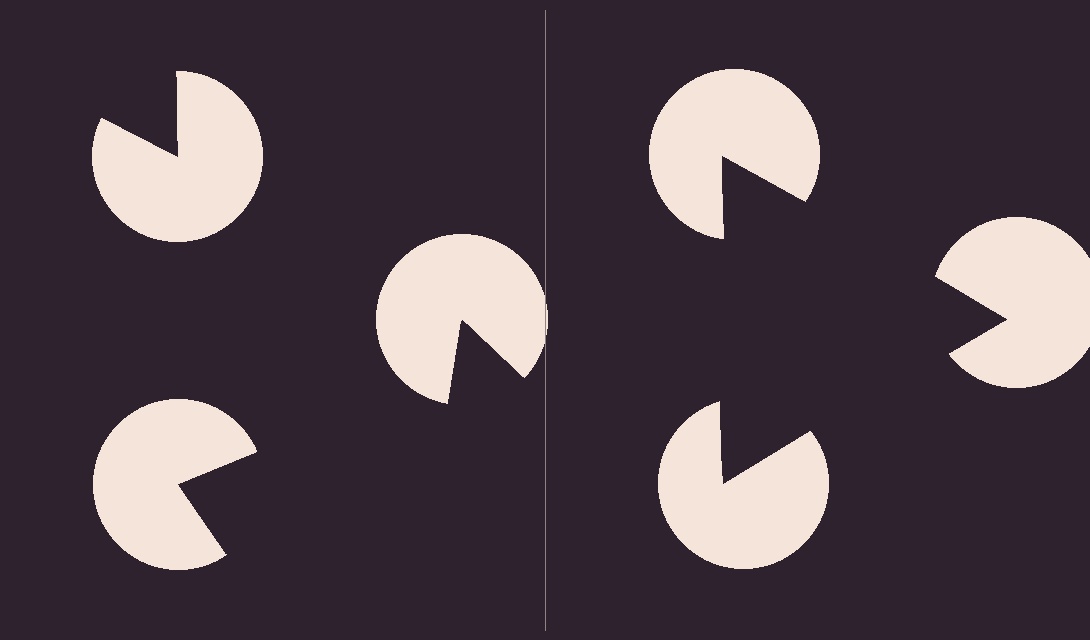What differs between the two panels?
The pac-man discs are positioned identically on both sides; only the wedge orientations differ. On the right they align to a triangle; on the left they are misaligned.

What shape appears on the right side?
An illusory triangle.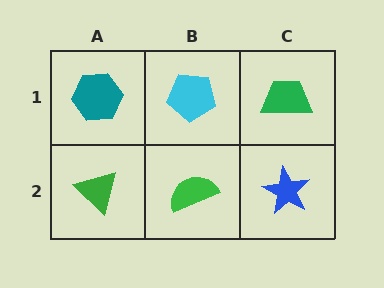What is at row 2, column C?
A blue star.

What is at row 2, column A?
A green triangle.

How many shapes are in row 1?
3 shapes.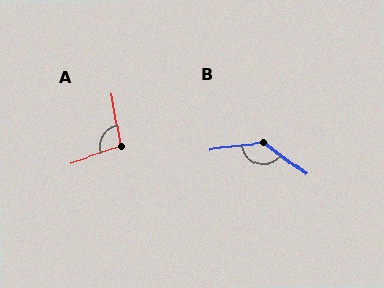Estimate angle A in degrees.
Approximately 99 degrees.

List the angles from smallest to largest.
A (99°), B (136°).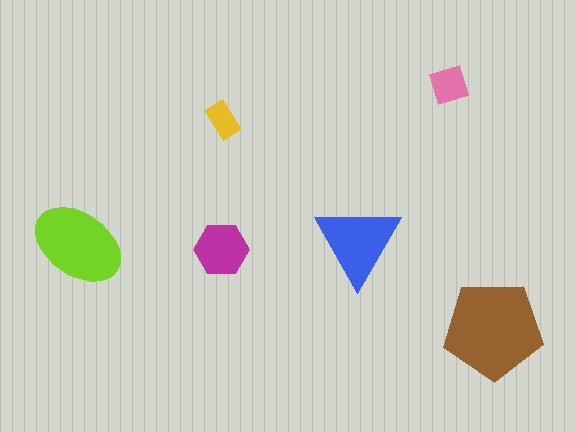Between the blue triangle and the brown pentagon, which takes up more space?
The brown pentagon.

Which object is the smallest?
The yellow rectangle.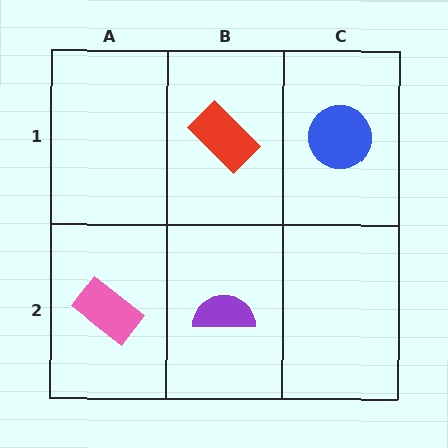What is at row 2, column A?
A pink rectangle.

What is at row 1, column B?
A red rectangle.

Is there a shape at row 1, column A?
No, that cell is empty.